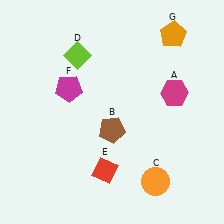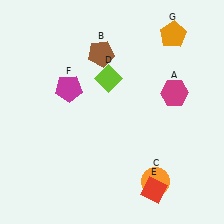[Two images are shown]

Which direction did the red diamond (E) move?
The red diamond (E) moved right.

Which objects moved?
The objects that moved are: the brown pentagon (B), the lime diamond (D), the red diamond (E).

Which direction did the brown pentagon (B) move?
The brown pentagon (B) moved up.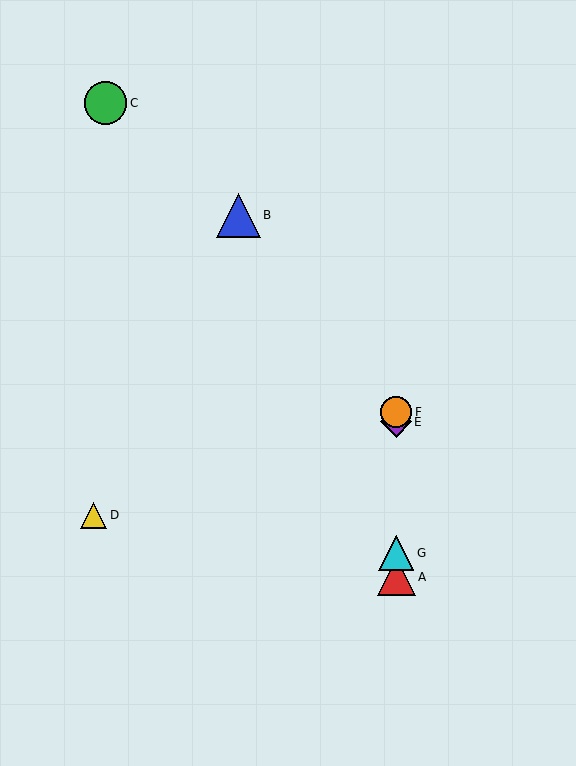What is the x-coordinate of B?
Object B is at x≈238.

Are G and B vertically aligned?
No, G is at x≈396 and B is at x≈238.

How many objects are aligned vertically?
4 objects (A, E, F, G) are aligned vertically.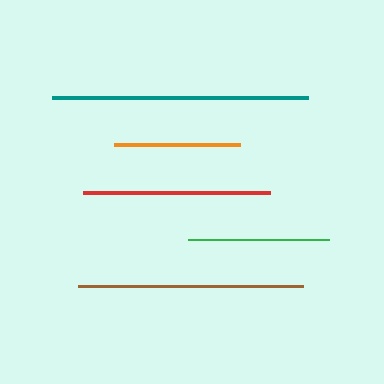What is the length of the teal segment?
The teal segment is approximately 256 pixels long.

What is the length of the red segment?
The red segment is approximately 187 pixels long.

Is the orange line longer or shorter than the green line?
The green line is longer than the orange line.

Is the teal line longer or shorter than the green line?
The teal line is longer than the green line.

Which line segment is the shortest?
The orange line is the shortest at approximately 126 pixels.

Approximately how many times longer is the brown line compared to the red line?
The brown line is approximately 1.2 times the length of the red line.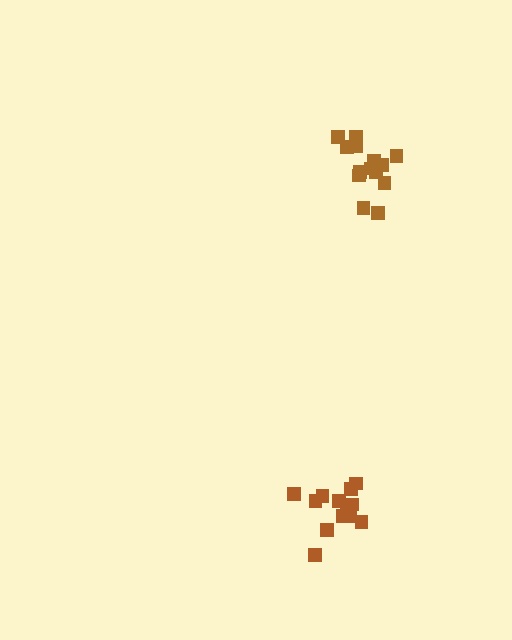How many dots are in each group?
Group 1: 15 dots, Group 2: 13 dots (28 total).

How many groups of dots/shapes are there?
There are 2 groups.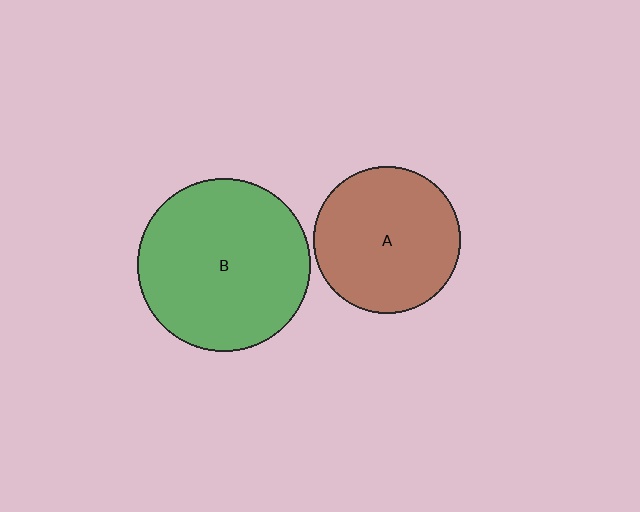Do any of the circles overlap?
No, none of the circles overlap.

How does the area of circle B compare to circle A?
Approximately 1.4 times.